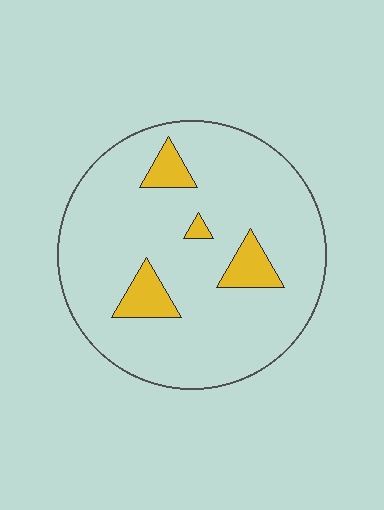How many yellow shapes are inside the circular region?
4.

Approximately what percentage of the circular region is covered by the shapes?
Approximately 10%.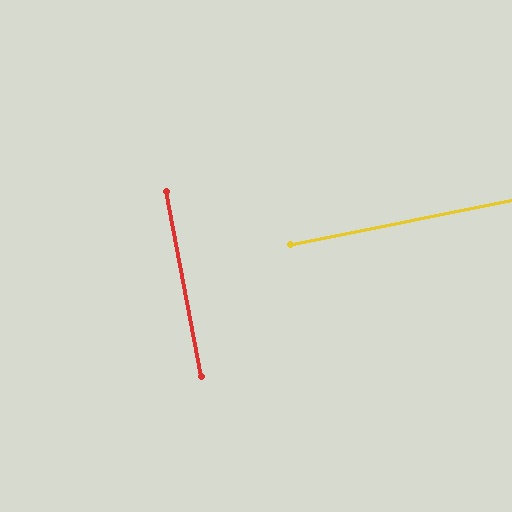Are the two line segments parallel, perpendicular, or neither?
Perpendicular — they meet at approximately 89°.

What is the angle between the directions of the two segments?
Approximately 89 degrees.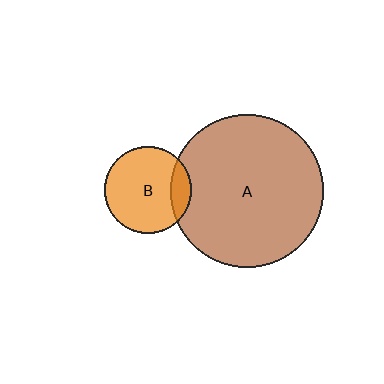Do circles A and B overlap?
Yes.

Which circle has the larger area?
Circle A (brown).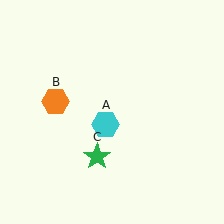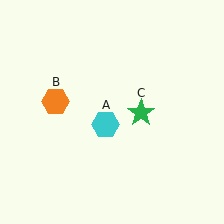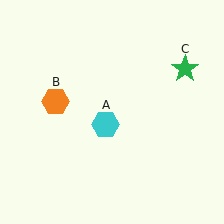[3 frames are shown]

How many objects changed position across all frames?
1 object changed position: green star (object C).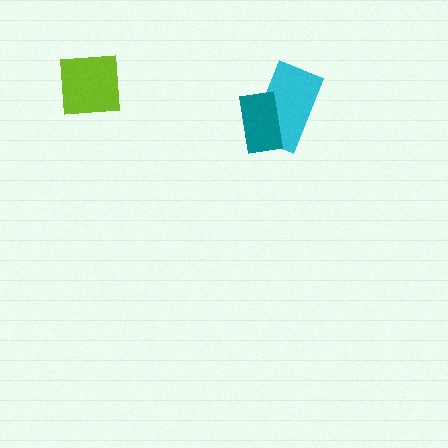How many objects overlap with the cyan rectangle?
1 object overlaps with the cyan rectangle.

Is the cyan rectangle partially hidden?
Yes, it is partially covered by another shape.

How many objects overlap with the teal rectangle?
1 object overlaps with the teal rectangle.